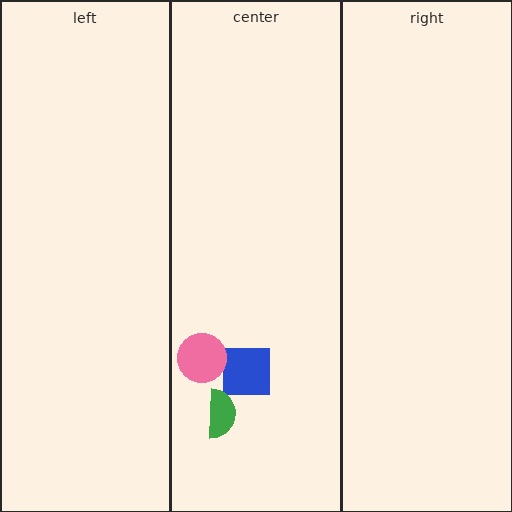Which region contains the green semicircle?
The center region.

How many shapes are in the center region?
3.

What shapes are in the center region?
The blue square, the green semicircle, the pink circle.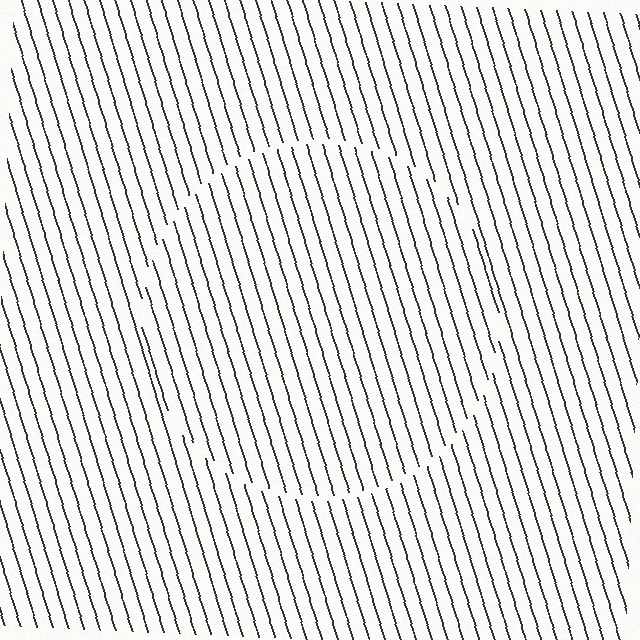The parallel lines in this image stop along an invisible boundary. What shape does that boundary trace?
An illusory circle. The interior of the shape contains the same grating, shifted by half a period — the contour is defined by the phase discontinuity where line-ends from the inner and outer gratings abut.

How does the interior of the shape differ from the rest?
The interior of the shape contains the same grating, shifted by half a period — the contour is defined by the phase discontinuity where line-ends from the inner and outer gratings abut.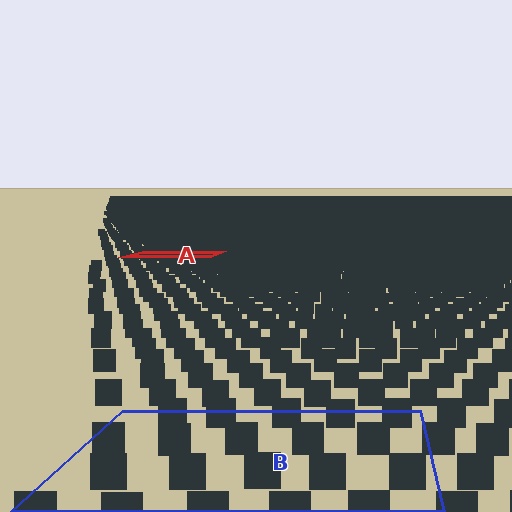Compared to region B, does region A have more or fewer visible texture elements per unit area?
Region A has more texture elements per unit area — they are packed more densely because it is farther away.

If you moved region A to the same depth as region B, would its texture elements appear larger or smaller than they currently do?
They would appear larger. At a closer depth, the same texture elements are projected at a bigger on-screen size.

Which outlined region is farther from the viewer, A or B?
Region A is farther from the viewer — the texture elements inside it appear smaller and more densely packed.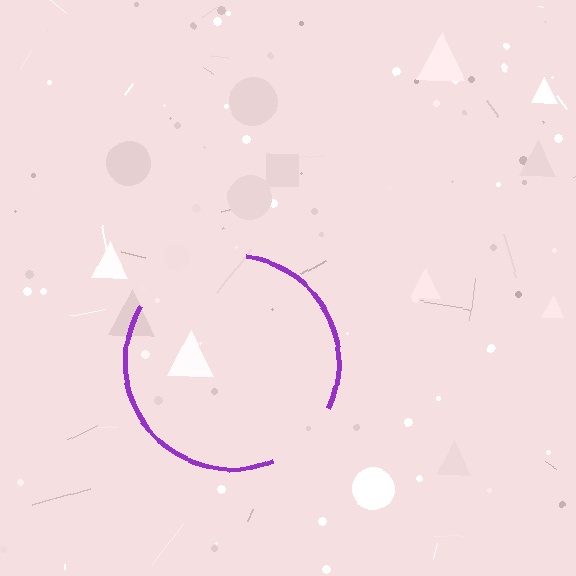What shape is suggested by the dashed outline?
The dashed outline suggests a circle.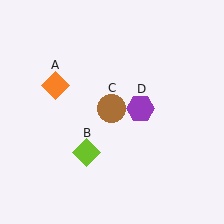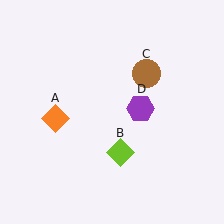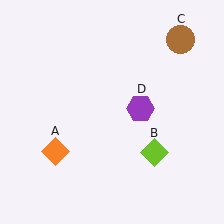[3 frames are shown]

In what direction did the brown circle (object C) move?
The brown circle (object C) moved up and to the right.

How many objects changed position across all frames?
3 objects changed position: orange diamond (object A), lime diamond (object B), brown circle (object C).